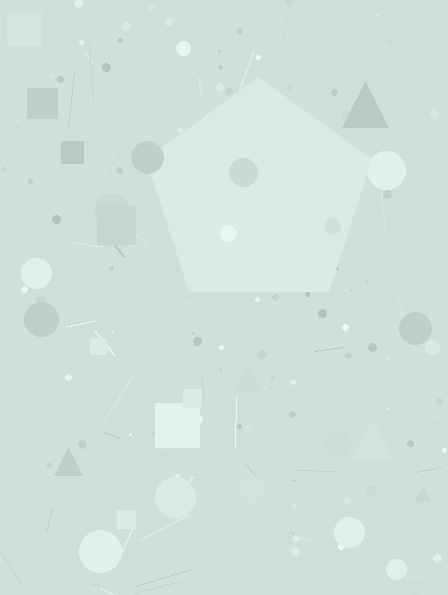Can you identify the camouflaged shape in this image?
The camouflaged shape is a pentagon.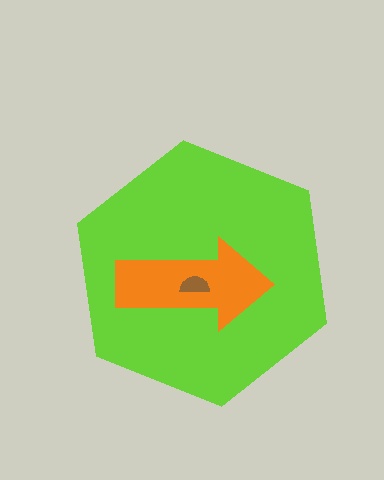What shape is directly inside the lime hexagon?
The orange arrow.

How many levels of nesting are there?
3.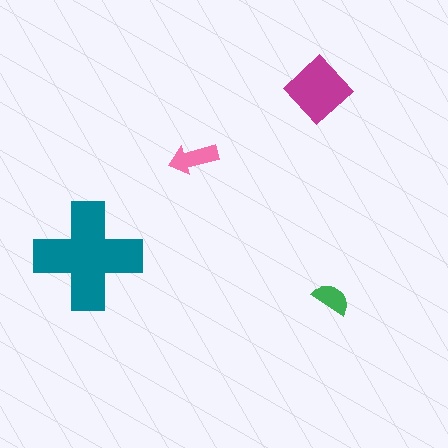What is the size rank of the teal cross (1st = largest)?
1st.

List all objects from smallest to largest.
The green semicircle, the pink arrow, the magenta diamond, the teal cross.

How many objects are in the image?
There are 4 objects in the image.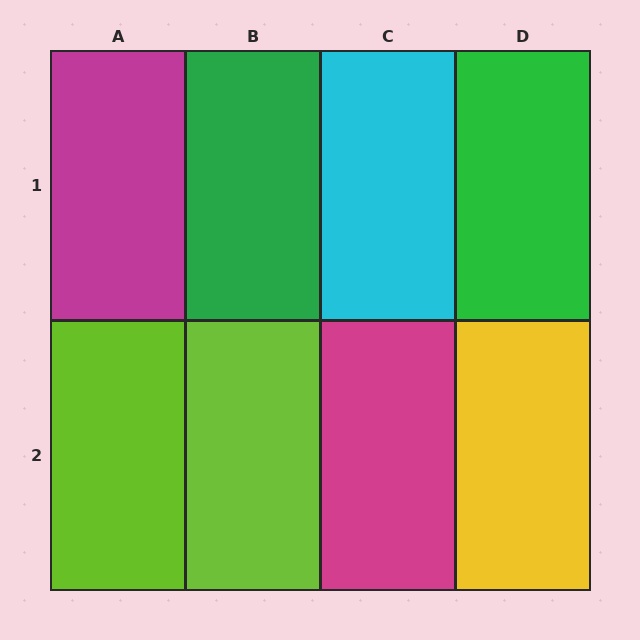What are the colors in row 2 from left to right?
Lime, lime, magenta, yellow.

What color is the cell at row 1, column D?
Green.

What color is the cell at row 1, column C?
Cyan.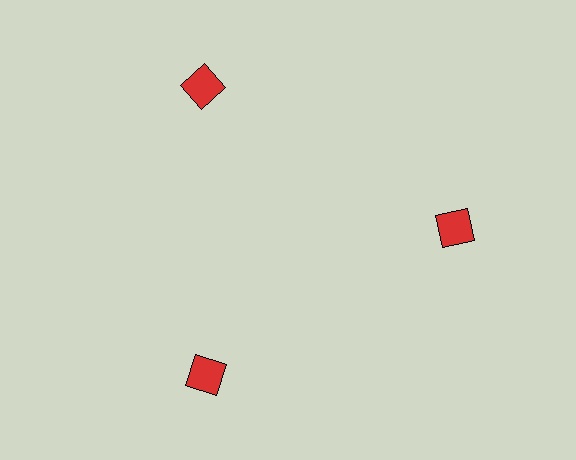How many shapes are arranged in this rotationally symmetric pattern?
There are 3 shapes, arranged in 3 groups of 1.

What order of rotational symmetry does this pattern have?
This pattern has 3-fold rotational symmetry.